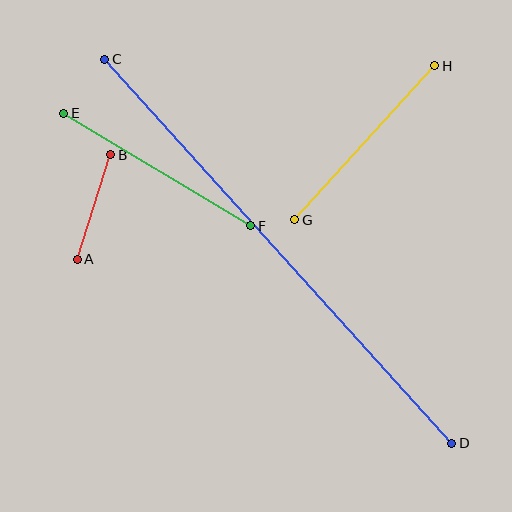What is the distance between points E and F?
The distance is approximately 218 pixels.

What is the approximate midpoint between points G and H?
The midpoint is at approximately (365, 143) pixels.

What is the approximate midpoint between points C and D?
The midpoint is at approximately (278, 251) pixels.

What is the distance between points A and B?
The distance is approximately 110 pixels.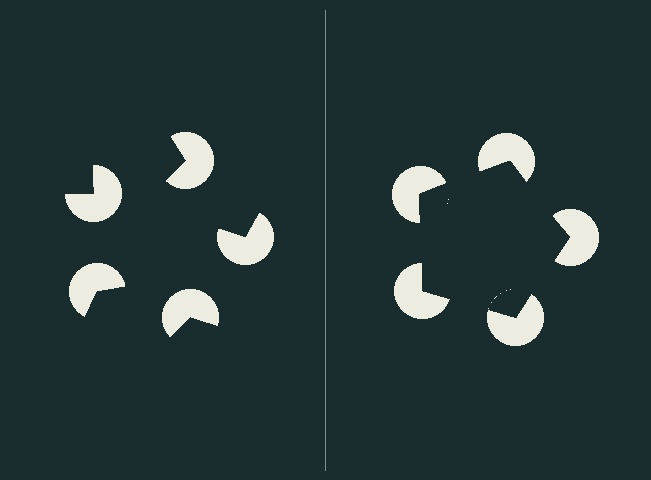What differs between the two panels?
The pac-man discs are positioned identically on both sides; only the wedge orientations differ. On the right they align to a pentagon; on the left they are misaligned.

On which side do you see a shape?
An illusory pentagon appears on the right side. On the left side the wedge cuts are rotated, so no coherent shape forms.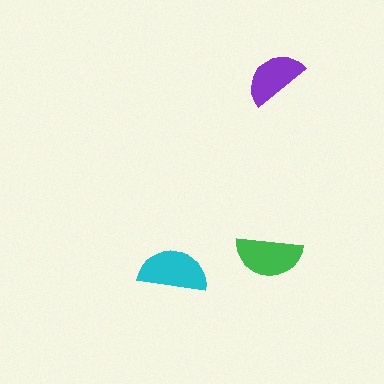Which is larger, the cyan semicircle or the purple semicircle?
The cyan one.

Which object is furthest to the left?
The cyan semicircle is leftmost.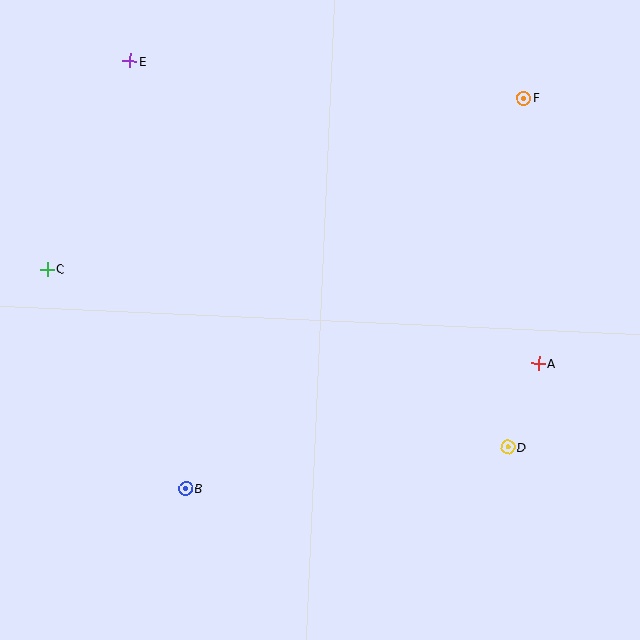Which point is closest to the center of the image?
Point B at (186, 488) is closest to the center.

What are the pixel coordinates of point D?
Point D is at (508, 447).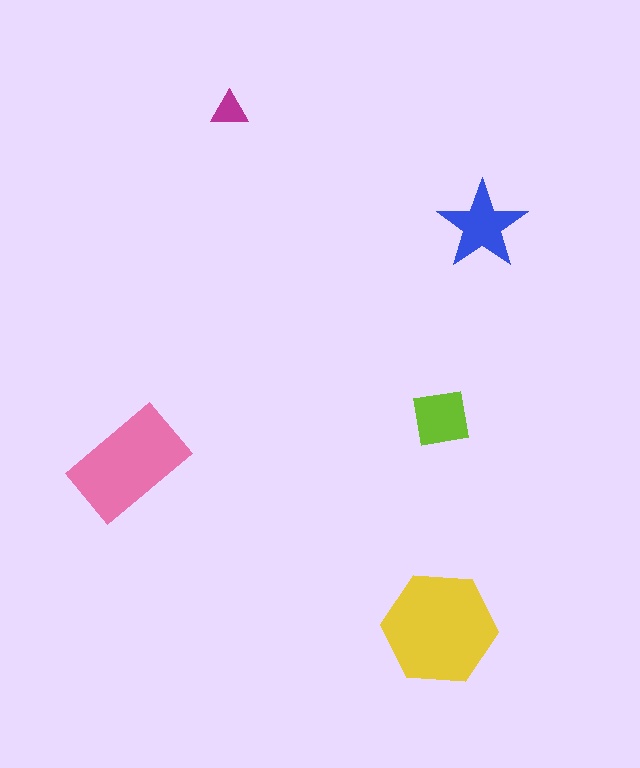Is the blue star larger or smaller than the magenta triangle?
Larger.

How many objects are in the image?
There are 5 objects in the image.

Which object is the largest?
The yellow hexagon.